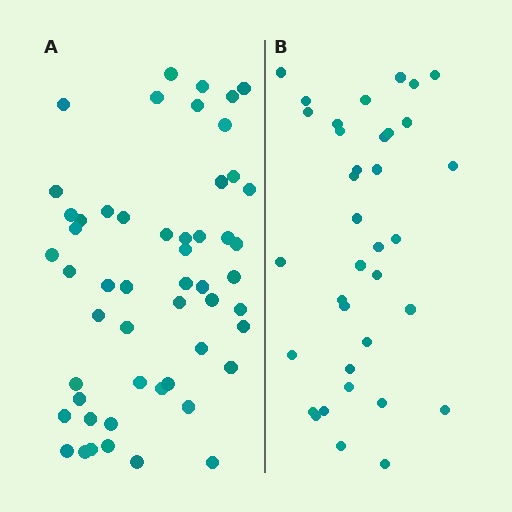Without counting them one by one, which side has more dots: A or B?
Region A (the left region) has more dots.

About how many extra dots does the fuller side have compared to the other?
Region A has approximately 15 more dots than region B.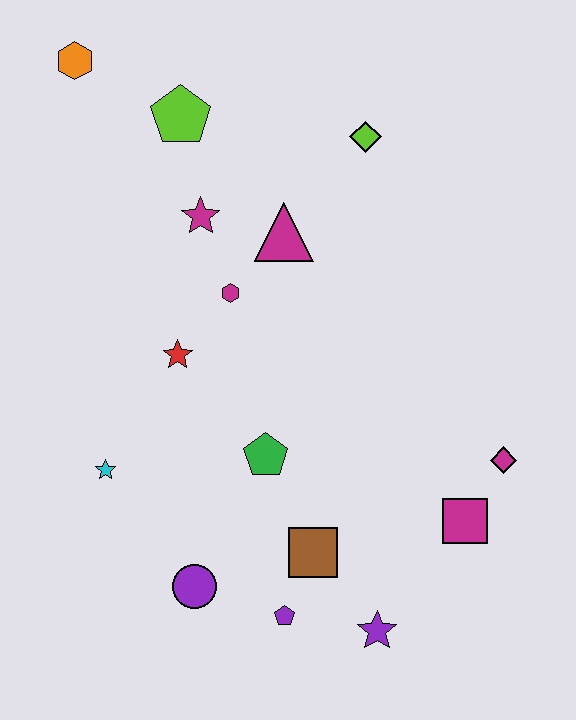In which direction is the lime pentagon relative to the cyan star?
The lime pentagon is above the cyan star.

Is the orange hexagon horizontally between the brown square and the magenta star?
No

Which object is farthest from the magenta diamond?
The orange hexagon is farthest from the magenta diamond.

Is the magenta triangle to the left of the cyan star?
No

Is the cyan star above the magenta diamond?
No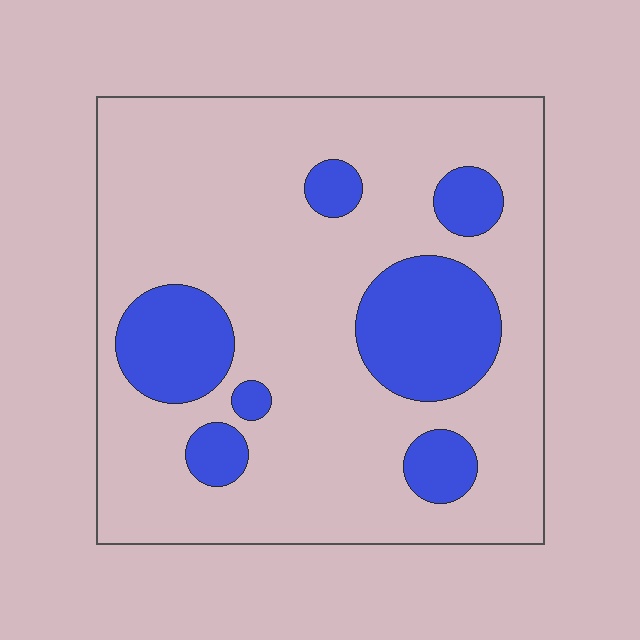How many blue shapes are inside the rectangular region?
7.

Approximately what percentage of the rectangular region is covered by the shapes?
Approximately 20%.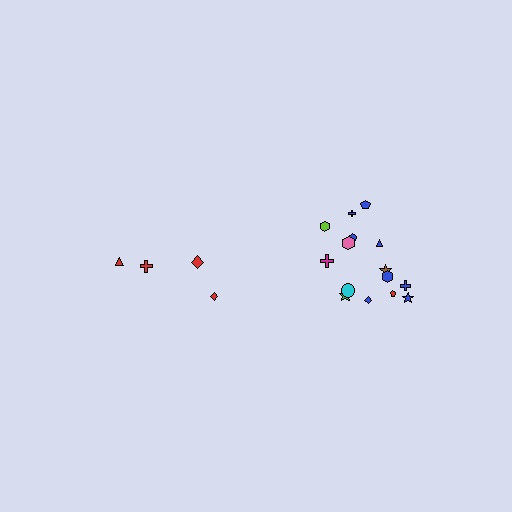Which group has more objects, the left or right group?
The right group.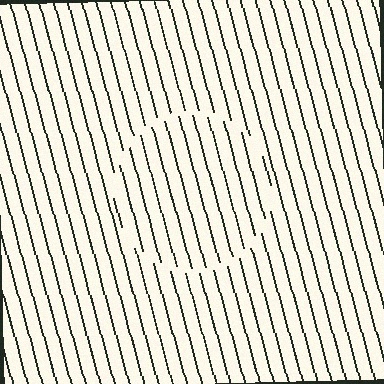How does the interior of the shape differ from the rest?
The interior of the shape contains the same grating, shifted by half a period — the contour is defined by the phase discontinuity where line-ends from the inner and outer gratings abut.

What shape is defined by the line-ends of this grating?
An illusory circle. The interior of the shape contains the same grating, shifted by half a period — the contour is defined by the phase discontinuity where line-ends from the inner and outer gratings abut.